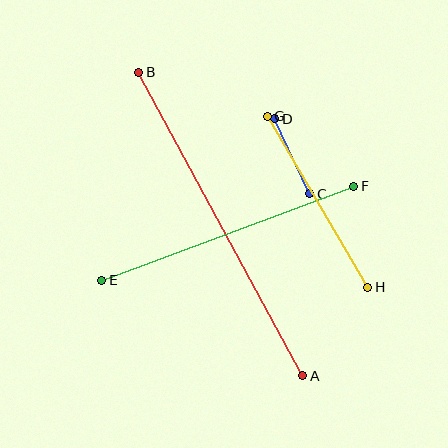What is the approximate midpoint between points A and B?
The midpoint is at approximately (221, 224) pixels.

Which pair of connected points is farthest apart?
Points A and B are farthest apart.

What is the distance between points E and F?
The distance is approximately 269 pixels.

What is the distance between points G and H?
The distance is approximately 198 pixels.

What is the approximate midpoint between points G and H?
The midpoint is at approximately (317, 202) pixels.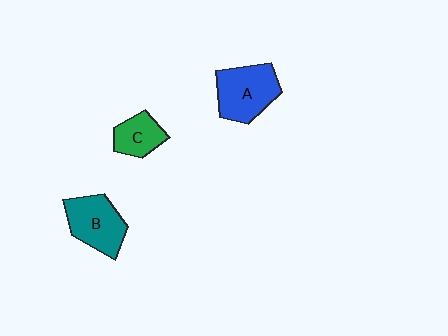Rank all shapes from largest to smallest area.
From largest to smallest: A (blue), B (teal), C (green).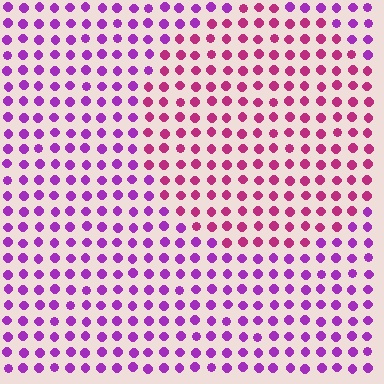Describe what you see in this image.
The image is filled with small purple elements in a uniform arrangement. A circle-shaped region is visible where the elements are tinted to a slightly different hue, forming a subtle color boundary.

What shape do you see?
I see a circle.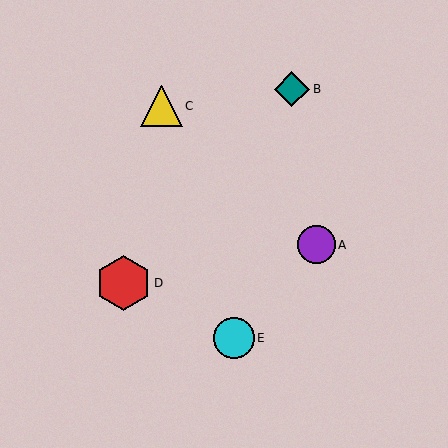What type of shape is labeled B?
Shape B is a teal diamond.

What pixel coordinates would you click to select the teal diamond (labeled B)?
Click at (292, 89) to select the teal diamond B.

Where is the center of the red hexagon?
The center of the red hexagon is at (123, 283).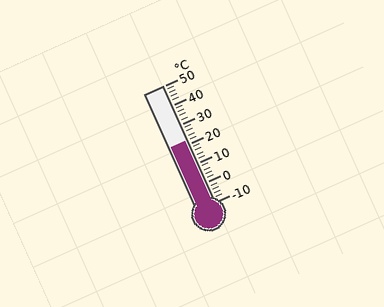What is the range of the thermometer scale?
The thermometer scale ranges from -10°C to 50°C.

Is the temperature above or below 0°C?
The temperature is above 0°C.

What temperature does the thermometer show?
The thermometer shows approximately 22°C.